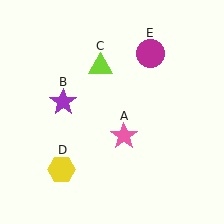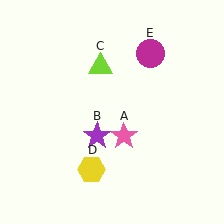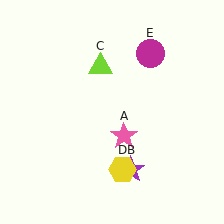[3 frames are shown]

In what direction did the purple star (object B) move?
The purple star (object B) moved down and to the right.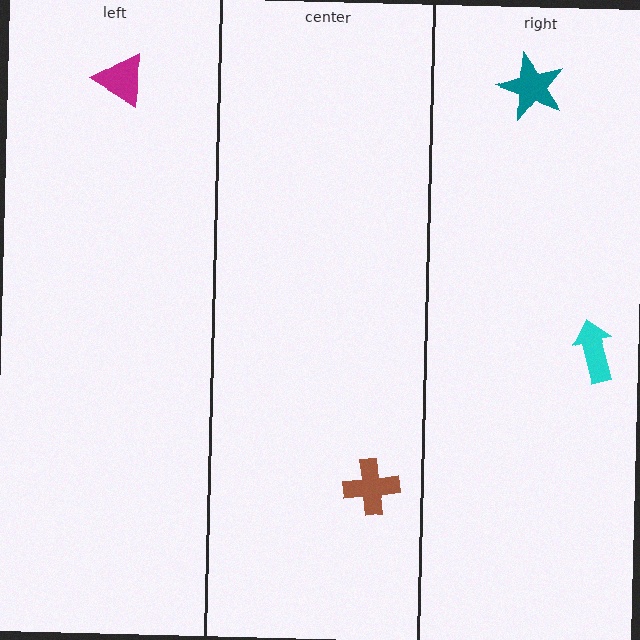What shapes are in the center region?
The brown cross.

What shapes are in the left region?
The magenta triangle.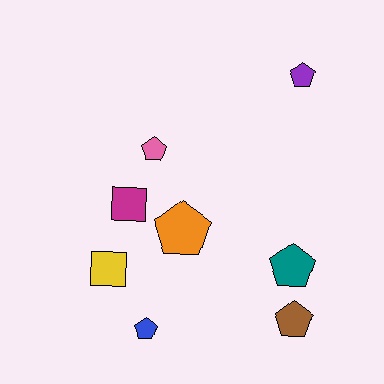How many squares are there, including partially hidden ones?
There are 2 squares.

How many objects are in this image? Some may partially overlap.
There are 8 objects.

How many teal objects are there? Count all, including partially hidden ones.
There is 1 teal object.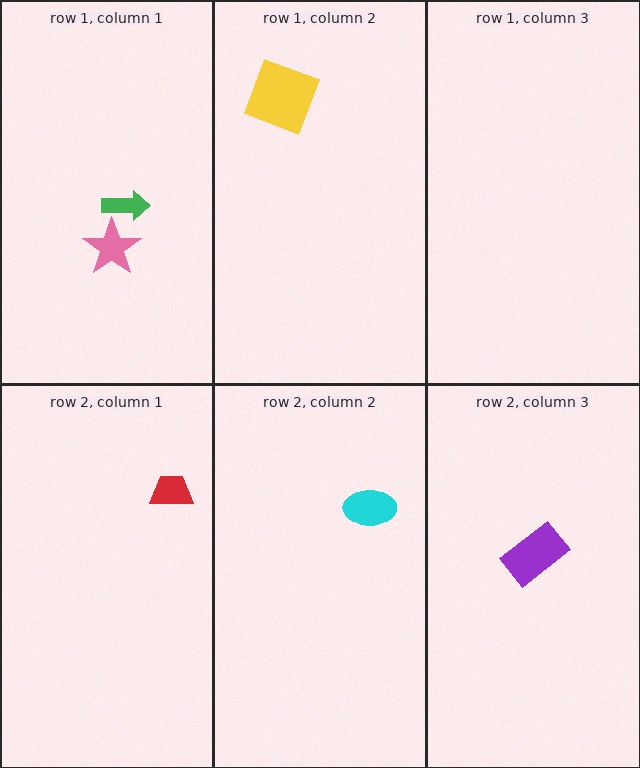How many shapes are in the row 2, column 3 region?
1.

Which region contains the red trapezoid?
The row 2, column 1 region.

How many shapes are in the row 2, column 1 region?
1.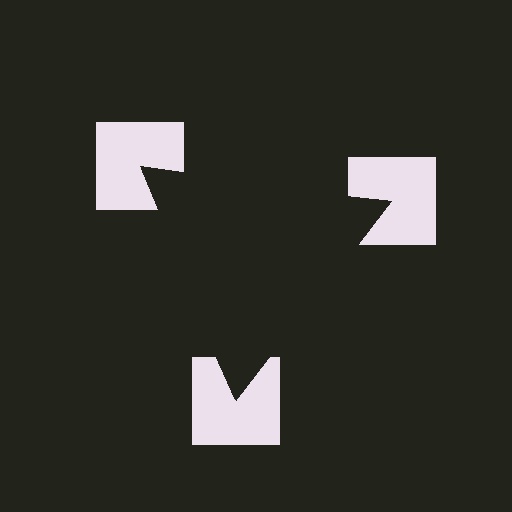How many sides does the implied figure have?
3 sides.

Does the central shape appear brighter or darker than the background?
It typically appears slightly darker than the background, even though no actual brightness change is drawn.